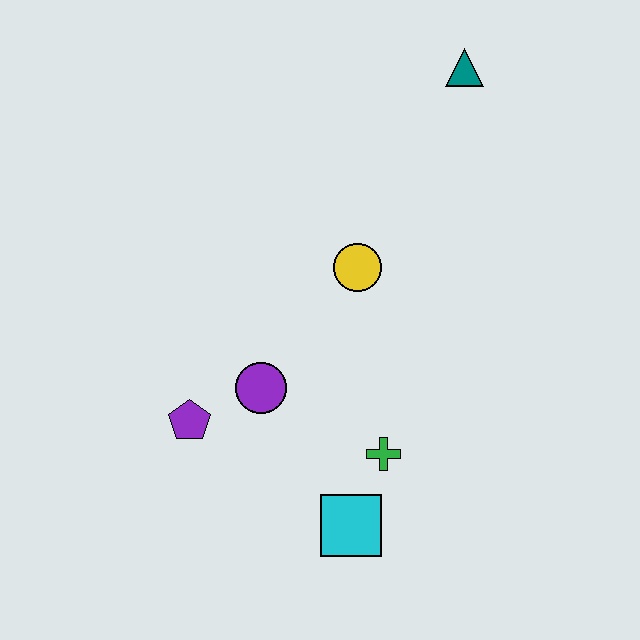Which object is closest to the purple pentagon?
The purple circle is closest to the purple pentagon.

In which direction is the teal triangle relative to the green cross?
The teal triangle is above the green cross.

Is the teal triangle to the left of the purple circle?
No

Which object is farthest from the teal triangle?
The cyan square is farthest from the teal triangle.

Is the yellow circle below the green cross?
No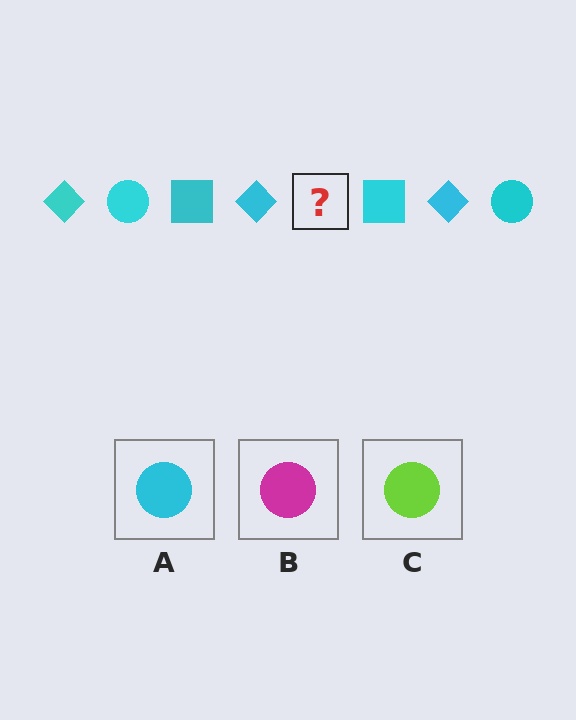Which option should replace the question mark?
Option A.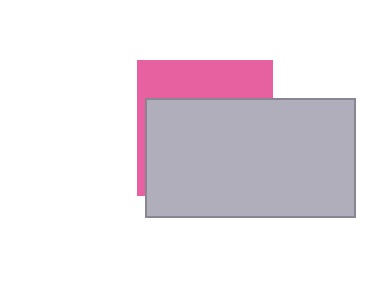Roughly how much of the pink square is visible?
A small part of it is visible (roughly 32%).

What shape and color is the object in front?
The object in front is a light gray rectangle.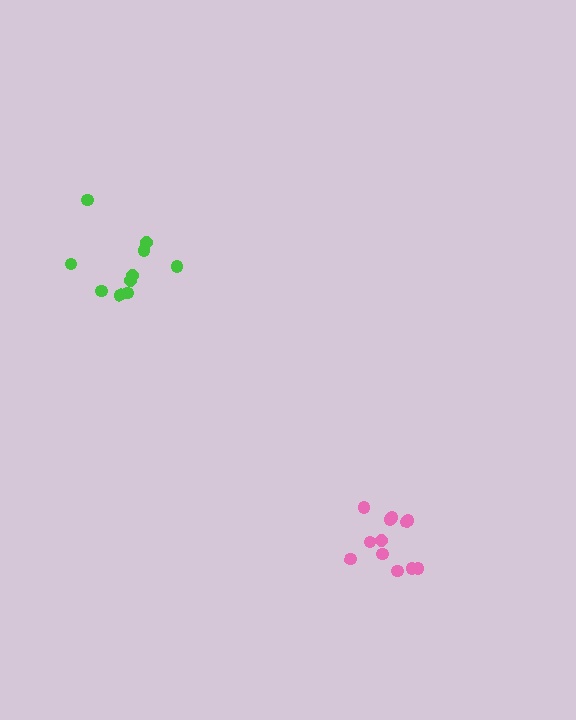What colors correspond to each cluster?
The clusters are colored: green, pink.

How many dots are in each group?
Group 1: 10 dots, Group 2: 12 dots (22 total).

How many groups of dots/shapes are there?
There are 2 groups.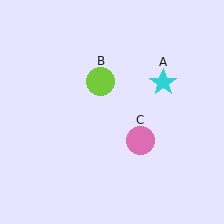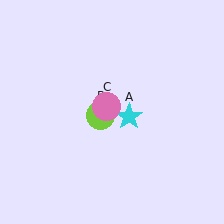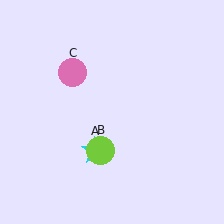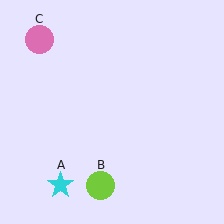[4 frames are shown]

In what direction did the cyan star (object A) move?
The cyan star (object A) moved down and to the left.